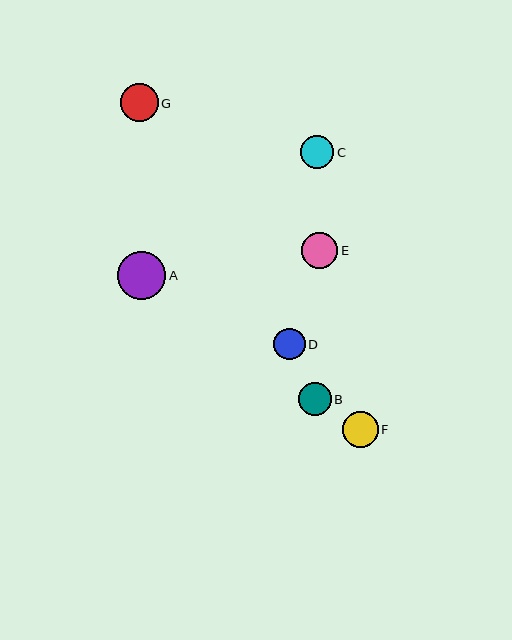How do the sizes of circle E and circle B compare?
Circle E and circle B are approximately the same size.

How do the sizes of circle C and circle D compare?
Circle C and circle D are approximately the same size.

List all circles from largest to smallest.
From largest to smallest: A, G, E, F, C, B, D.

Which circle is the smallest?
Circle D is the smallest with a size of approximately 31 pixels.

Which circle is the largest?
Circle A is the largest with a size of approximately 48 pixels.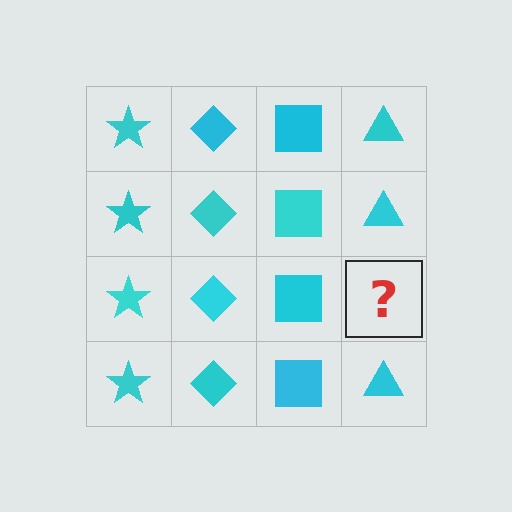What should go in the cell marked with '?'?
The missing cell should contain a cyan triangle.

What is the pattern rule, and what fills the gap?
The rule is that each column has a consistent shape. The gap should be filled with a cyan triangle.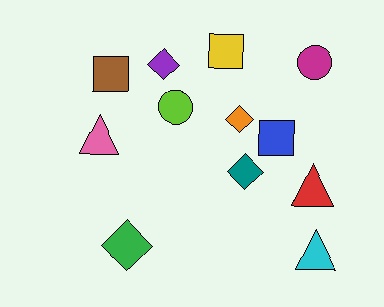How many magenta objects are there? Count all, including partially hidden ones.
There is 1 magenta object.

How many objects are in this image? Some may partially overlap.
There are 12 objects.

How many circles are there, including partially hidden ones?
There are 2 circles.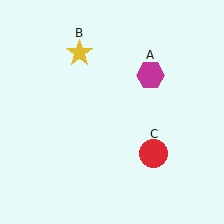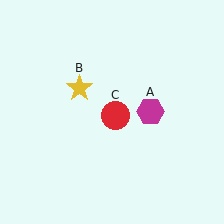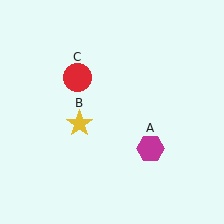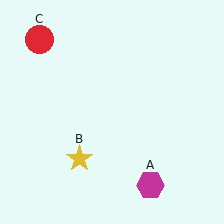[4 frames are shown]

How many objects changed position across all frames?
3 objects changed position: magenta hexagon (object A), yellow star (object B), red circle (object C).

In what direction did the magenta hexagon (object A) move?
The magenta hexagon (object A) moved down.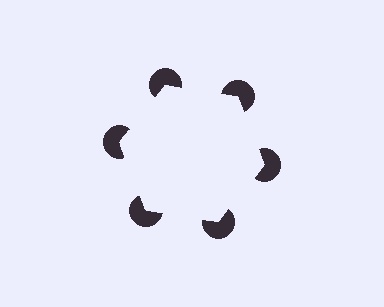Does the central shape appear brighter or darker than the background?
It typically appears slightly brighter than the background, even though no actual brightness change is drawn.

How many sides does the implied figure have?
6 sides.